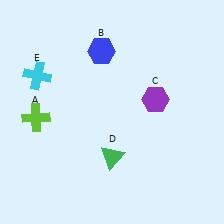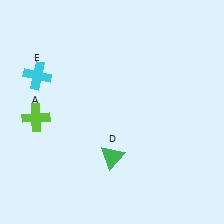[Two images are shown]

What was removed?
The purple hexagon (C), the blue hexagon (B) were removed in Image 2.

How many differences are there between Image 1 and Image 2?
There are 2 differences between the two images.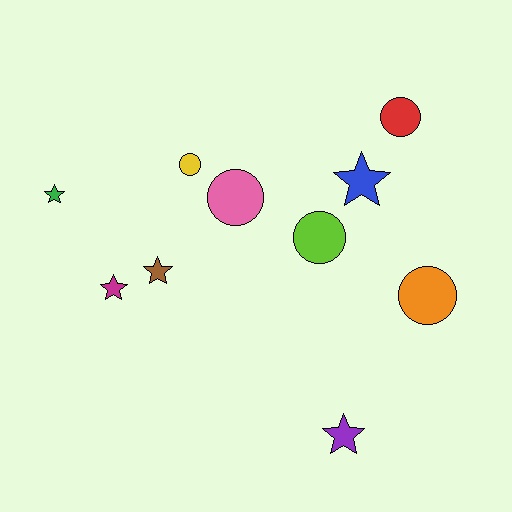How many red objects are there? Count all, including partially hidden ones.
There is 1 red object.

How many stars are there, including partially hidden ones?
There are 5 stars.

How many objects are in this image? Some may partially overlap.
There are 10 objects.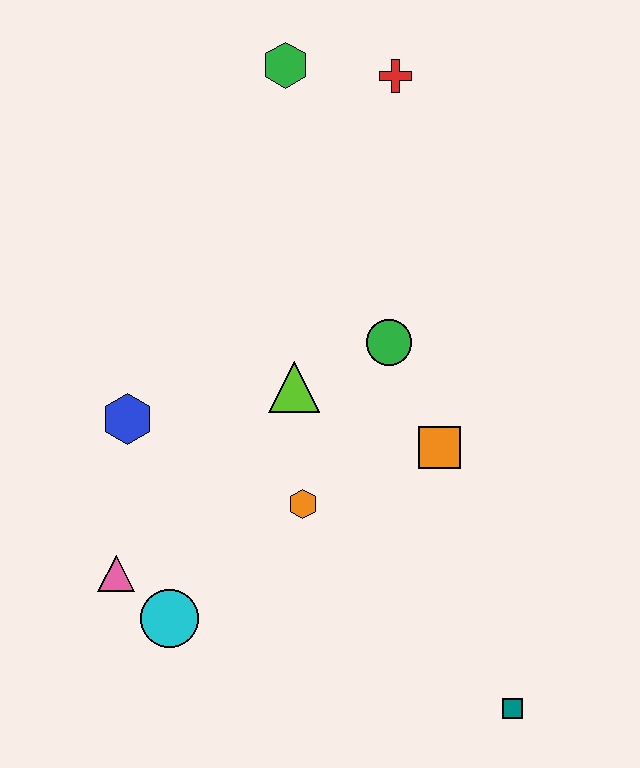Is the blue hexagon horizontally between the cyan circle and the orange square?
No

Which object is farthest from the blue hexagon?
The teal square is farthest from the blue hexagon.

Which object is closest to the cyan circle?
The pink triangle is closest to the cyan circle.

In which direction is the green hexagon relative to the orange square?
The green hexagon is above the orange square.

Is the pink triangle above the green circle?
No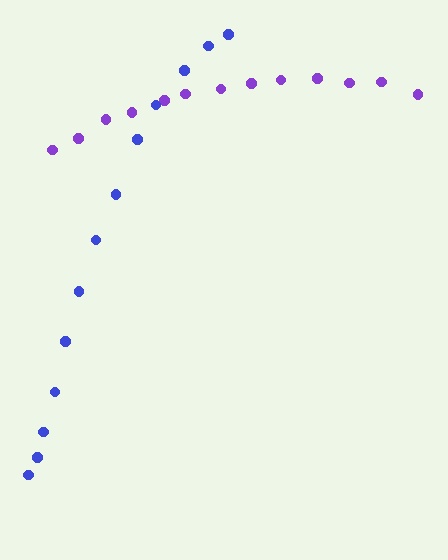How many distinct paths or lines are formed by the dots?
There are 2 distinct paths.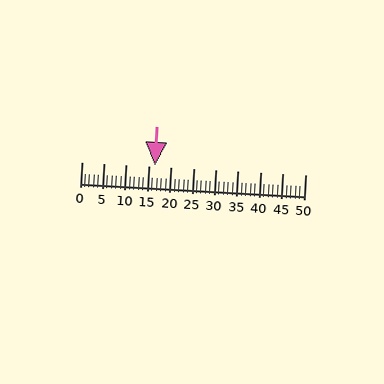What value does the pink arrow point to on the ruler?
The pink arrow points to approximately 16.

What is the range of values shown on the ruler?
The ruler shows values from 0 to 50.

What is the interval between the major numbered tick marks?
The major tick marks are spaced 5 units apart.